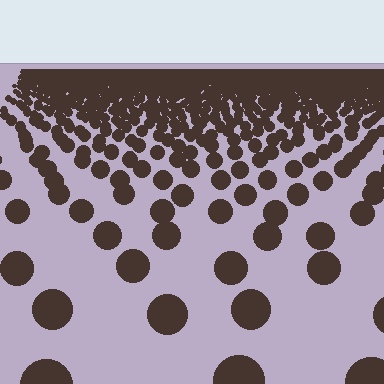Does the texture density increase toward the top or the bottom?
Density increases toward the top.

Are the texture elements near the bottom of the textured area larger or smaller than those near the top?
Larger. Near the bottom, elements are closer to the viewer and appear at a bigger on-screen size.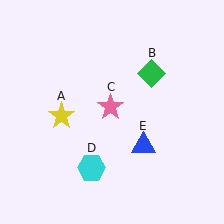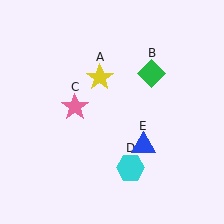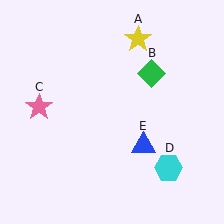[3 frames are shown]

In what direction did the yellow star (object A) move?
The yellow star (object A) moved up and to the right.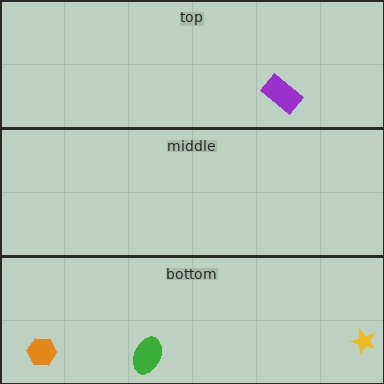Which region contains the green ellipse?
The bottom region.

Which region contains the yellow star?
The bottom region.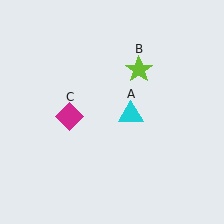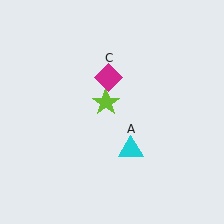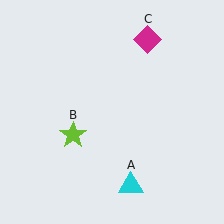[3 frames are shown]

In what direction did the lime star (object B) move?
The lime star (object B) moved down and to the left.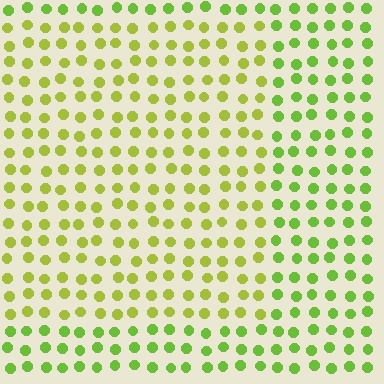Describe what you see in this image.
The image is filled with small lime elements in a uniform arrangement. A rectangle-shaped region is visible where the elements are tinted to a slightly different hue, forming a subtle color boundary.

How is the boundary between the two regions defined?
The boundary is defined purely by a slight shift in hue (about 24 degrees). Spacing, size, and orientation are identical on both sides.